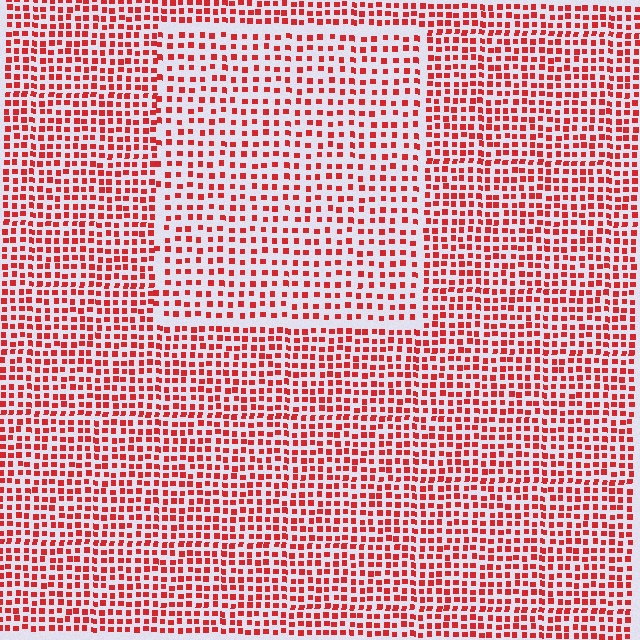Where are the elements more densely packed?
The elements are more densely packed outside the rectangle boundary.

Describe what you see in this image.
The image contains small red elements arranged at two different densities. A rectangle-shaped region is visible where the elements are less densely packed than the surrounding area.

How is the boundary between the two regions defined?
The boundary is defined by a change in element density (approximately 1.6x ratio). All elements are the same color, size, and shape.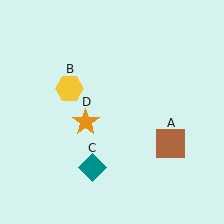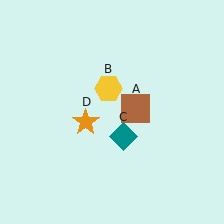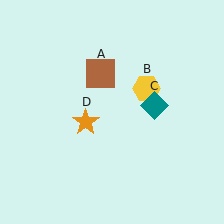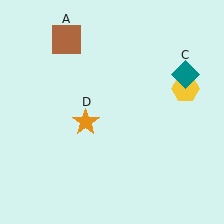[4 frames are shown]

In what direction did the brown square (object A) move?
The brown square (object A) moved up and to the left.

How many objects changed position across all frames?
3 objects changed position: brown square (object A), yellow hexagon (object B), teal diamond (object C).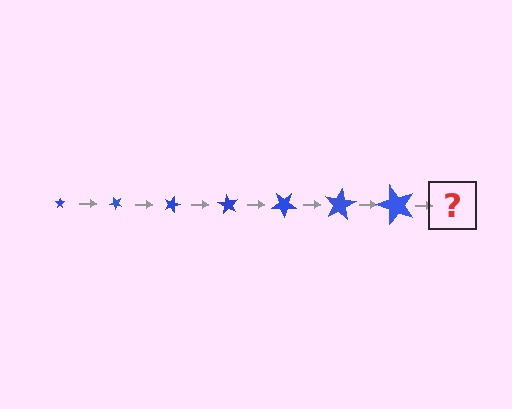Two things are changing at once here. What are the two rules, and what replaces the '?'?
The two rules are that the star grows larger each step and it rotates 45 degrees each step. The '?' should be a star, larger than the previous one and rotated 315 degrees from the start.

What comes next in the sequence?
The next element should be a star, larger than the previous one and rotated 315 degrees from the start.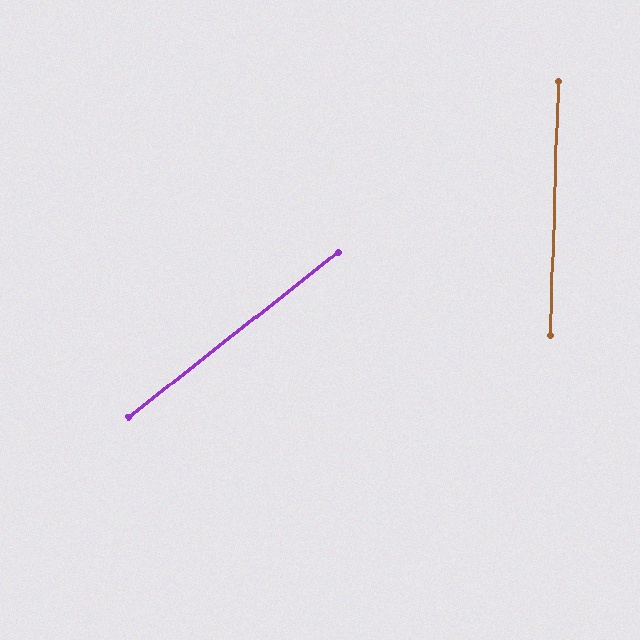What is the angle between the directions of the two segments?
Approximately 50 degrees.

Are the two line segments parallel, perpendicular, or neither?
Neither parallel nor perpendicular — they differ by about 50°.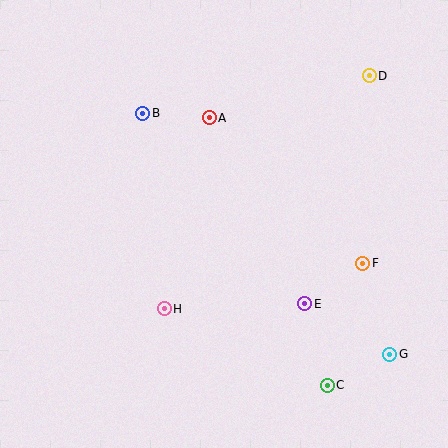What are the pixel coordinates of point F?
Point F is at (363, 263).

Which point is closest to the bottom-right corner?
Point G is closest to the bottom-right corner.